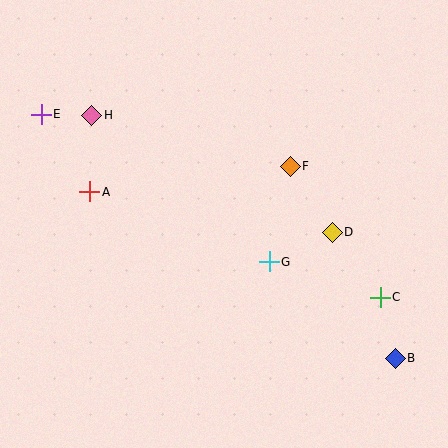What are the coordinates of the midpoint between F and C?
The midpoint between F and C is at (335, 232).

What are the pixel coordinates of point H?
Point H is at (92, 115).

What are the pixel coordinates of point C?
Point C is at (380, 297).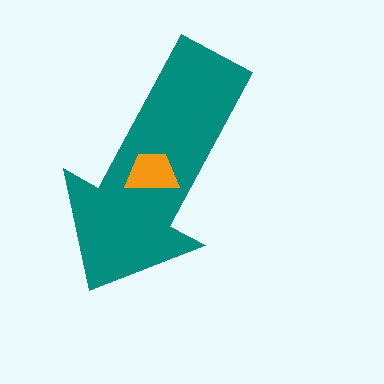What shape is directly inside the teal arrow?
The orange trapezoid.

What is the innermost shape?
The orange trapezoid.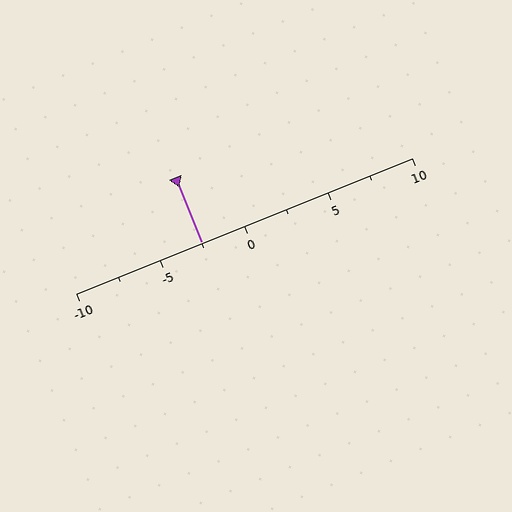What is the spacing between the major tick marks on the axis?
The major ticks are spaced 5 apart.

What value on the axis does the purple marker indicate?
The marker indicates approximately -2.5.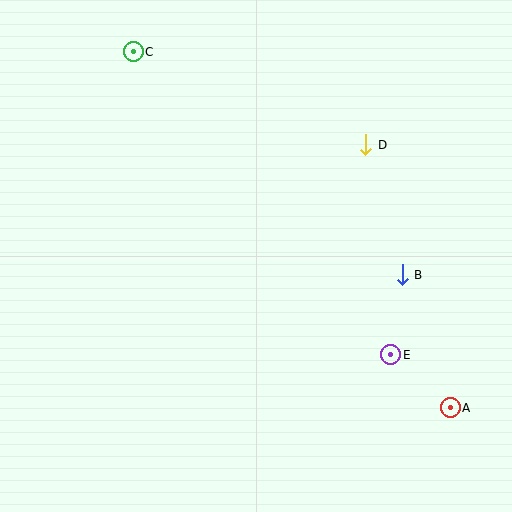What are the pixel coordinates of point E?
Point E is at (391, 355).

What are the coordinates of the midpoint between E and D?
The midpoint between E and D is at (378, 250).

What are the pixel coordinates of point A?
Point A is at (450, 408).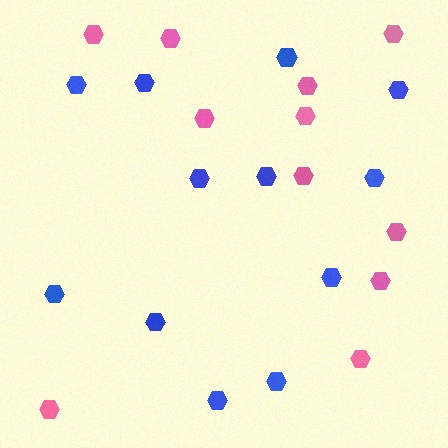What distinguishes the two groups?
There are 2 groups: one group of blue hexagons (12) and one group of pink hexagons (11).